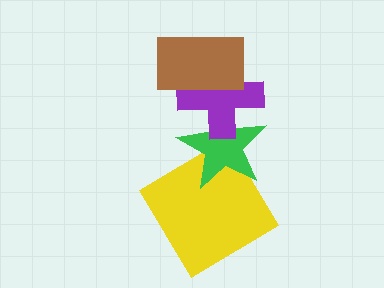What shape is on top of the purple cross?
The brown rectangle is on top of the purple cross.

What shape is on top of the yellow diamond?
The green star is on top of the yellow diamond.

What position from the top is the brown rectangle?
The brown rectangle is 1st from the top.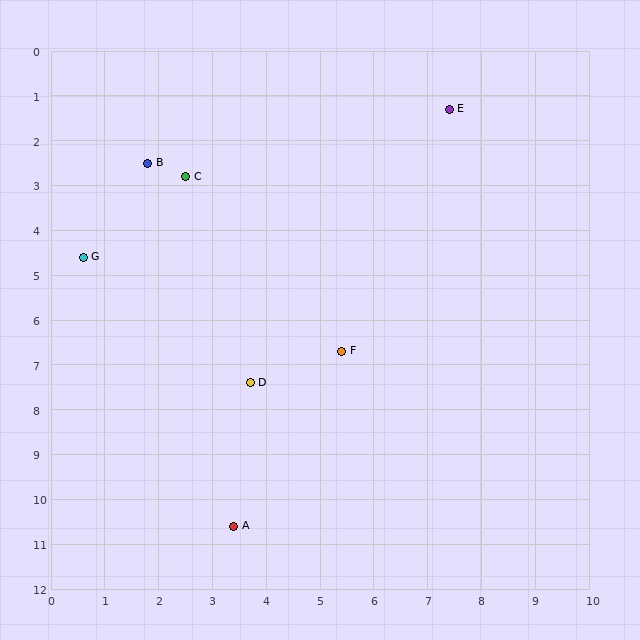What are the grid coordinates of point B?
Point B is at approximately (1.8, 2.5).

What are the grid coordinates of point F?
Point F is at approximately (5.4, 6.7).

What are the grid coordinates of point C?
Point C is at approximately (2.5, 2.8).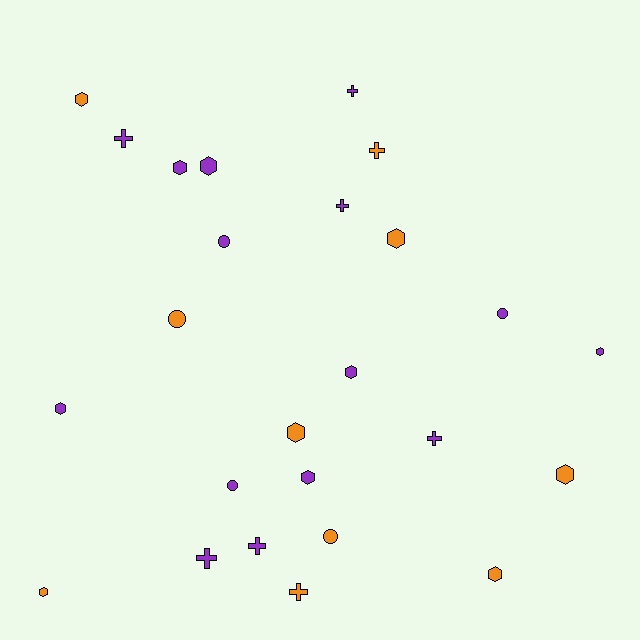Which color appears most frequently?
Purple, with 15 objects.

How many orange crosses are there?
There are 2 orange crosses.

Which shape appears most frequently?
Hexagon, with 12 objects.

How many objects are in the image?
There are 25 objects.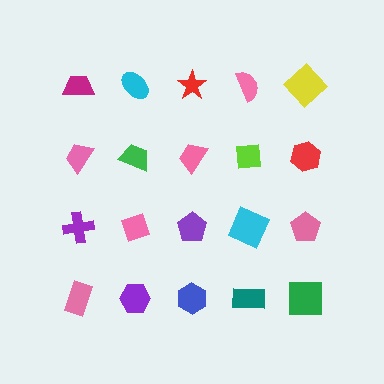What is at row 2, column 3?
A pink trapezoid.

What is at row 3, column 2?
A pink diamond.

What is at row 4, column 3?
A blue hexagon.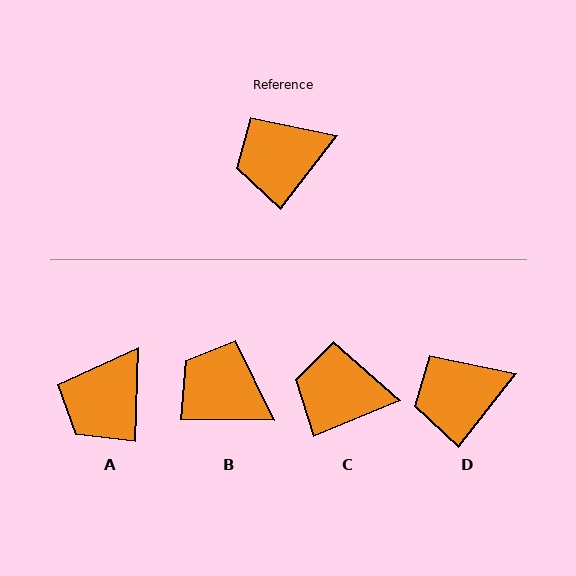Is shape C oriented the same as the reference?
No, it is off by about 29 degrees.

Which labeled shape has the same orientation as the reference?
D.